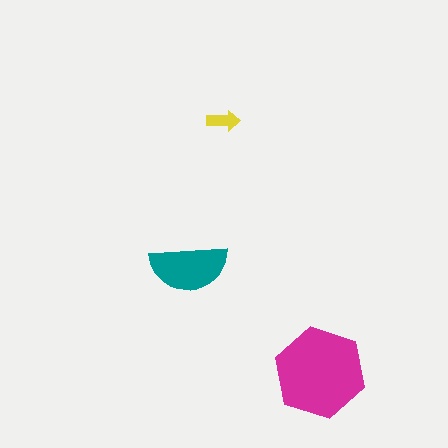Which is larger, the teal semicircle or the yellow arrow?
The teal semicircle.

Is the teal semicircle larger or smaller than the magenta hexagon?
Smaller.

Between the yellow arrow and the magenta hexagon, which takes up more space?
The magenta hexagon.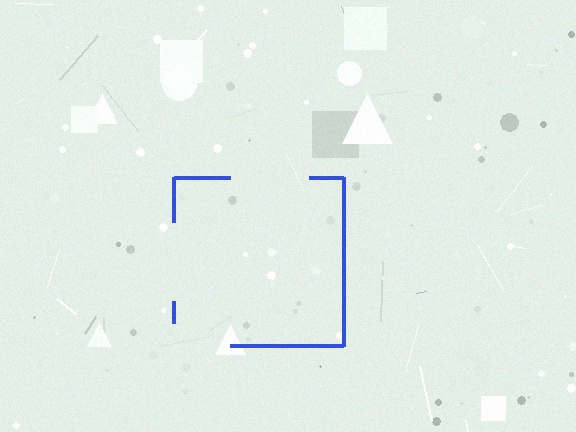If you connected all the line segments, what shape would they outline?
They would outline a square.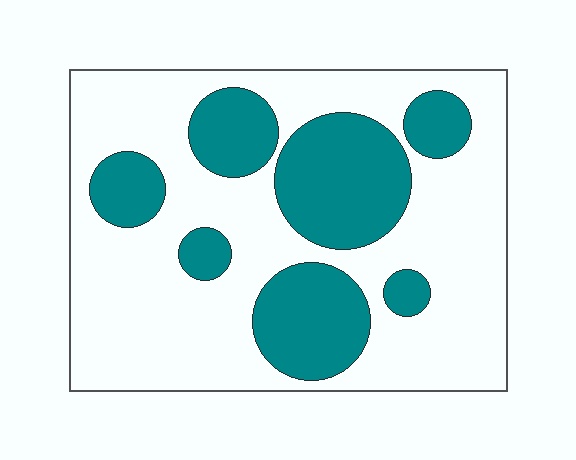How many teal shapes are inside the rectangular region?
7.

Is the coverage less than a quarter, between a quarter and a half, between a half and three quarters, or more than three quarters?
Between a quarter and a half.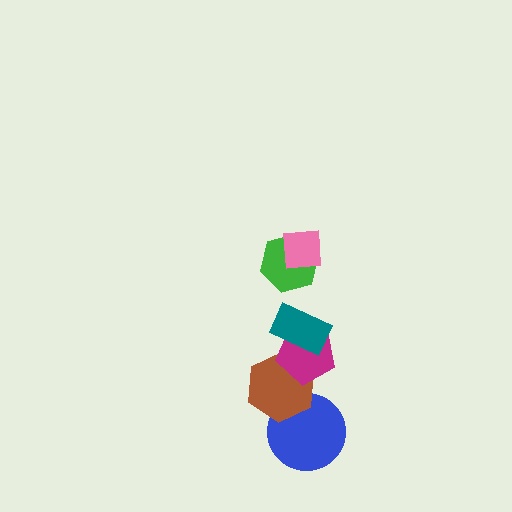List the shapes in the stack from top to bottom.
From top to bottom: the pink square, the green hexagon, the teal rectangle, the magenta pentagon, the brown hexagon, the blue circle.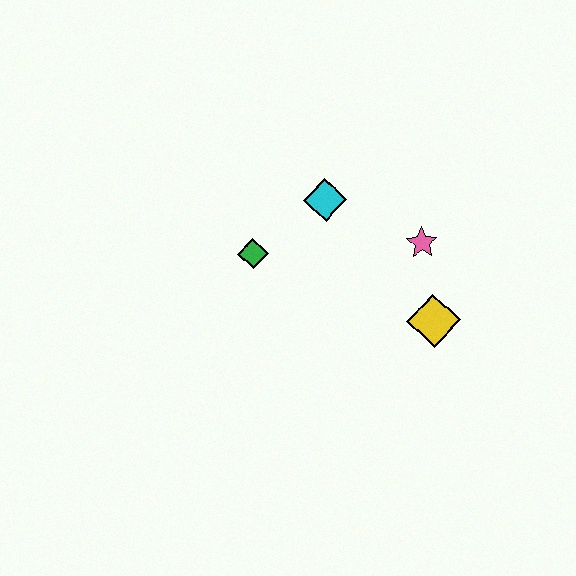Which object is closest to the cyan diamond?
The green diamond is closest to the cyan diamond.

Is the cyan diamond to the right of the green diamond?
Yes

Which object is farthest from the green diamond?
The yellow diamond is farthest from the green diamond.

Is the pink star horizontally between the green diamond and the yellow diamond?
Yes